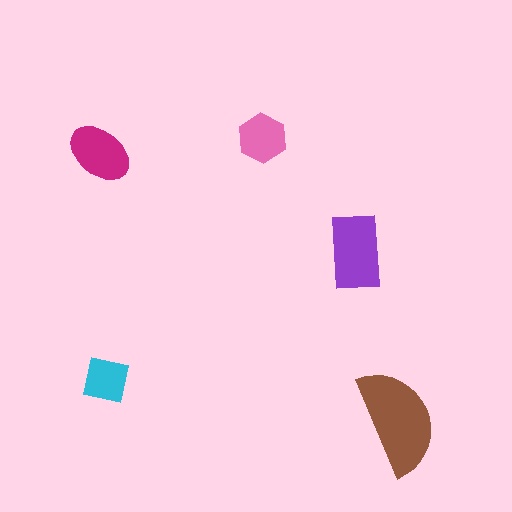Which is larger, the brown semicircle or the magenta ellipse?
The brown semicircle.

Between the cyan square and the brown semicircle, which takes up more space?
The brown semicircle.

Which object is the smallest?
The cyan square.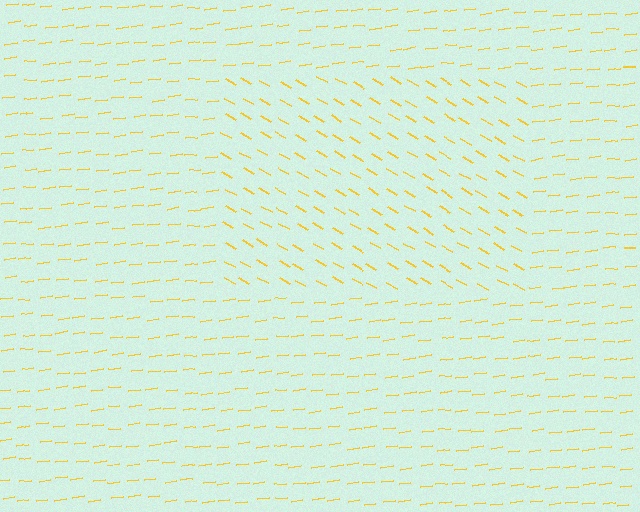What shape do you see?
I see a rectangle.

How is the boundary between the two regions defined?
The boundary is defined purely by a change in line orientation (approximately 37 degrees difference). All lines are the same color and thickness.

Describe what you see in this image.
The image is filled with small yellow line segments. A rectangle region in the image has lines oriented differently from the surrounding lines, creating a visible texture boundary.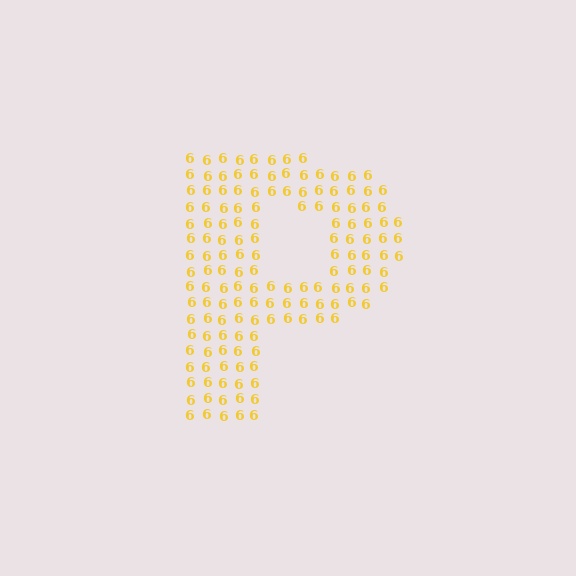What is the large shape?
The large shape is the letter P.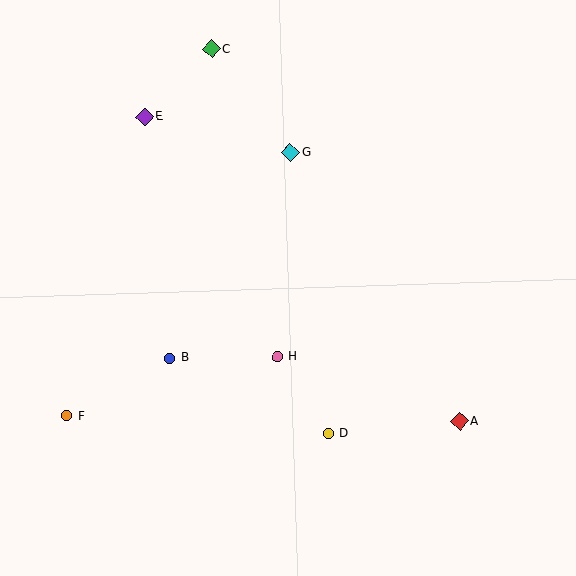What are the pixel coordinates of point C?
Point C is at (212, 49).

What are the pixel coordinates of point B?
Point B is at (170, 358).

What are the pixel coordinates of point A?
Point A is at (460, 422).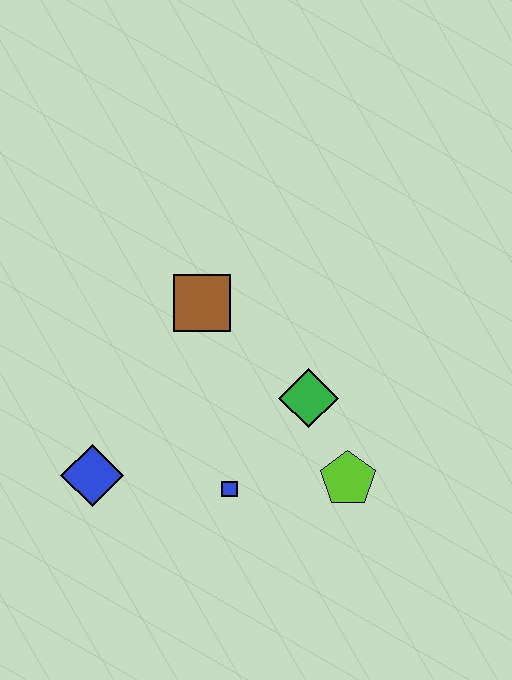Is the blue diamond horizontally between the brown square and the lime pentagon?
No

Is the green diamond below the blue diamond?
No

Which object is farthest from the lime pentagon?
The blue diamond is farthest from the lime pentagon.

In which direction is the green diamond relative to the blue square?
The green diamond is above the blue square.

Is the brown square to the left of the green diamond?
Yes